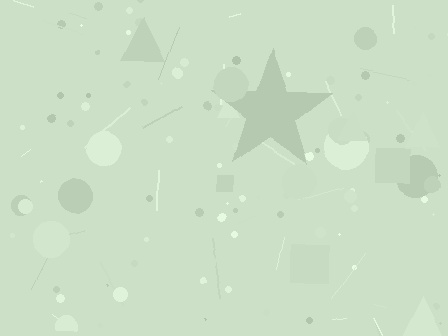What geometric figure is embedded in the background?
A star is embedded in the background.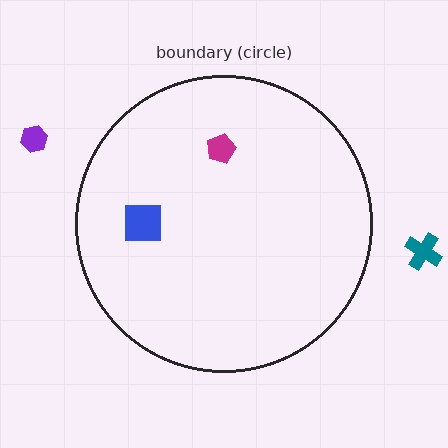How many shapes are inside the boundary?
2 inside, 2 outside.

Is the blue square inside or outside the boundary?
Inside.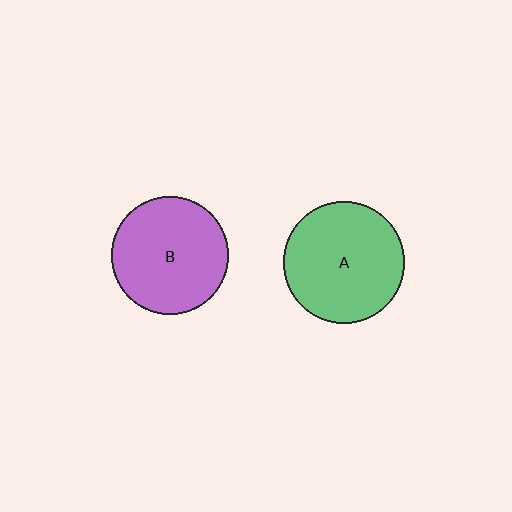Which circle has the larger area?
Circle A (green).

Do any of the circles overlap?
No, none of the circles overlap.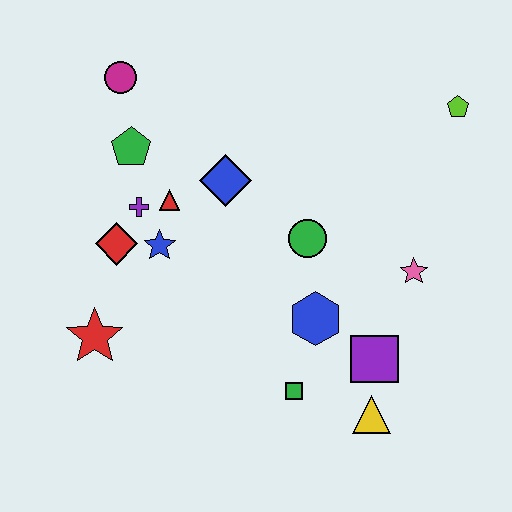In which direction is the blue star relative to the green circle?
The blue star is to the left of the green circle.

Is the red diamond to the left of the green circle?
Yes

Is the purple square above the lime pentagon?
No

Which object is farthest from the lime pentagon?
The red star is farthest from the lime pentagon.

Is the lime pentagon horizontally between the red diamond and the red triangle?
No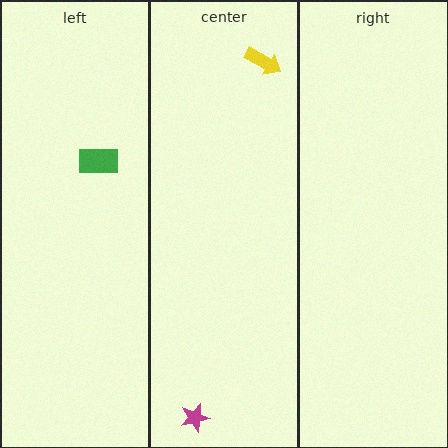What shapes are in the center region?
The magenta star, the yellow arrow.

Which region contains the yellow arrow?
The center region.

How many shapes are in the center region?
2.